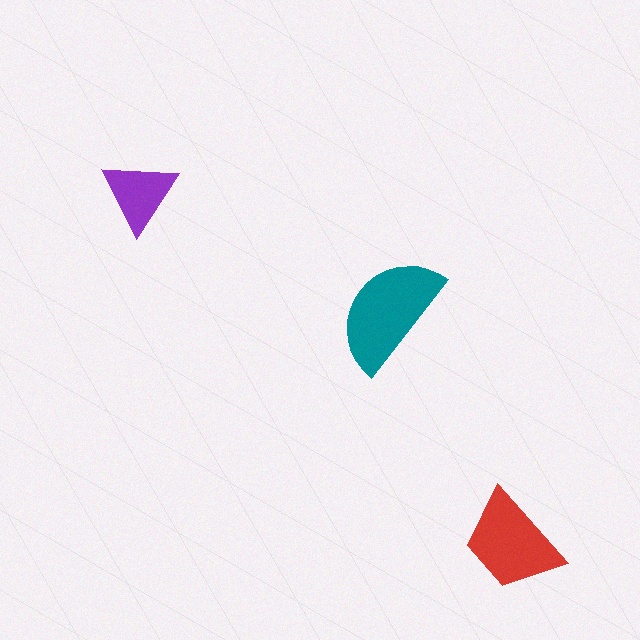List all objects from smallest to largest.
The purple triangle, the red trapezoid, the teal semicircle.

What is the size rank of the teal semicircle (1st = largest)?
1st.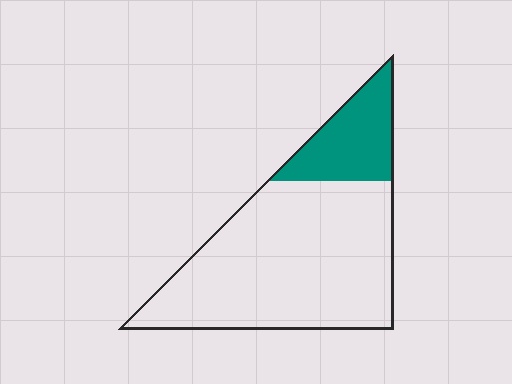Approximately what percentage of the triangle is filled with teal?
Approximately 20%.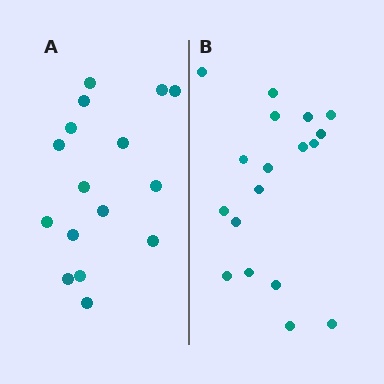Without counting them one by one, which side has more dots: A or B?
Region B (the right region) has more dots.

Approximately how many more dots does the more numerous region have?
Region B has just a few more — roughly 2 or 3 more dots than region A.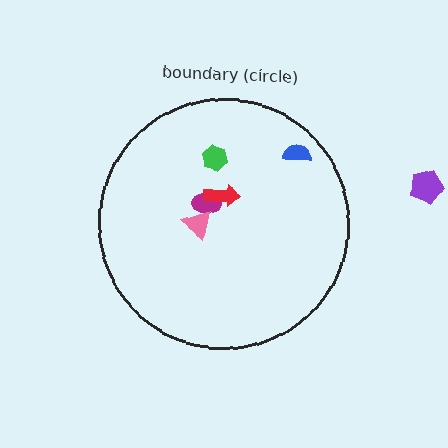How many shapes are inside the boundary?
5 inside, 1 outside.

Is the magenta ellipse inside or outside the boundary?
Inside.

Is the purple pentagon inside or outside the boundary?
Outside.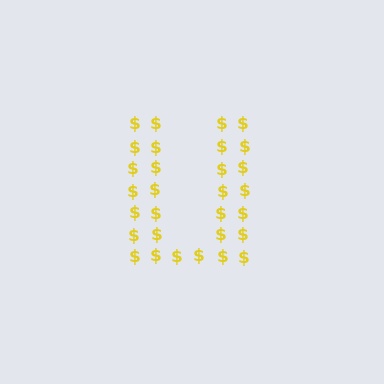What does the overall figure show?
The overall figure shows the letter U.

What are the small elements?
The small elements are dollar signs.